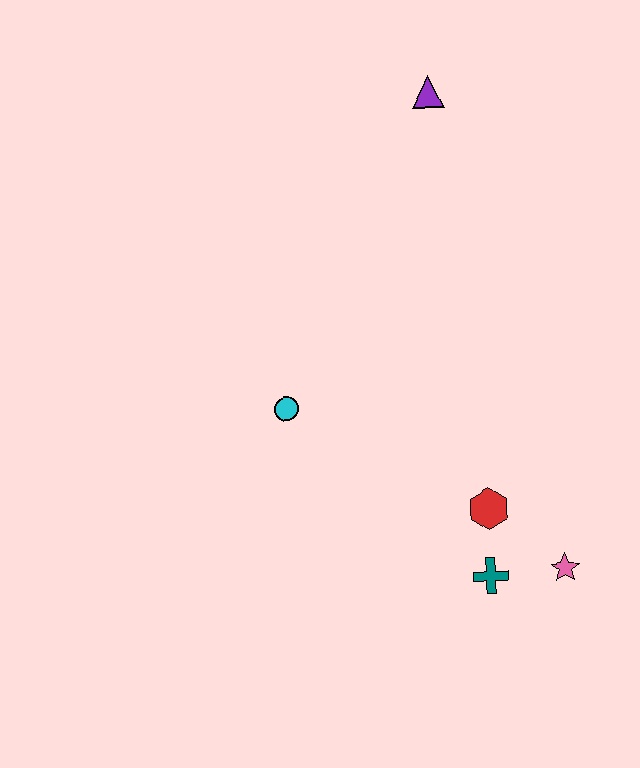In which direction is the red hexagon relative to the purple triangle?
The red hexagon is below the purple triangle.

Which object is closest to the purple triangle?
The cyan circle is closest to the purple triangle.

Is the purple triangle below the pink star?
No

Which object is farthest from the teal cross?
The purple triangle is farthest from the teal cross.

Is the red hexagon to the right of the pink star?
No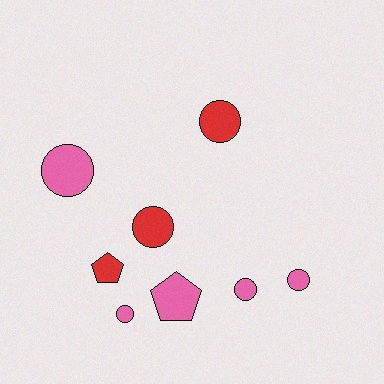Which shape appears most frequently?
Circle, with 6 objects.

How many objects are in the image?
There are 8 objects.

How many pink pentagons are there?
There is 1 pink pentagon.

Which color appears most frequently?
Pink, with 5 objects.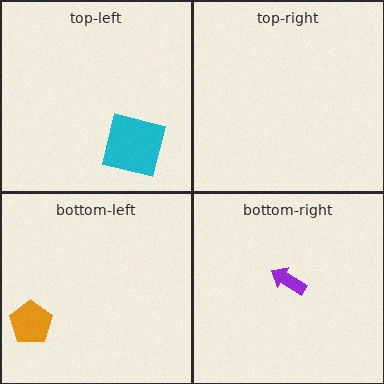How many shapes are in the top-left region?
1.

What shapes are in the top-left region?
The cyan square.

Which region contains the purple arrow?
The bottom-right region.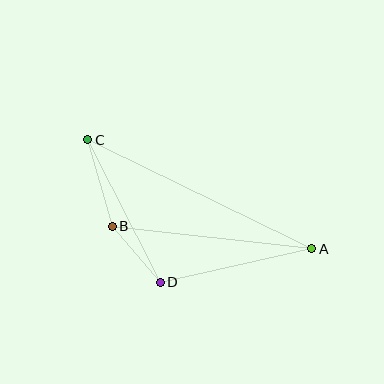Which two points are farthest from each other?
Points A and C are farthest from each other.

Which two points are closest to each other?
Points B and D are closest to each other.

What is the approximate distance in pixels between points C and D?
The distance between C and D is approximately 160 pixels.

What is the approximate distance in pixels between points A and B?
The distance between A and B is approximately 201 pixels.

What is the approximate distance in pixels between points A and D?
The distance between A and D is approximately 155 pixels.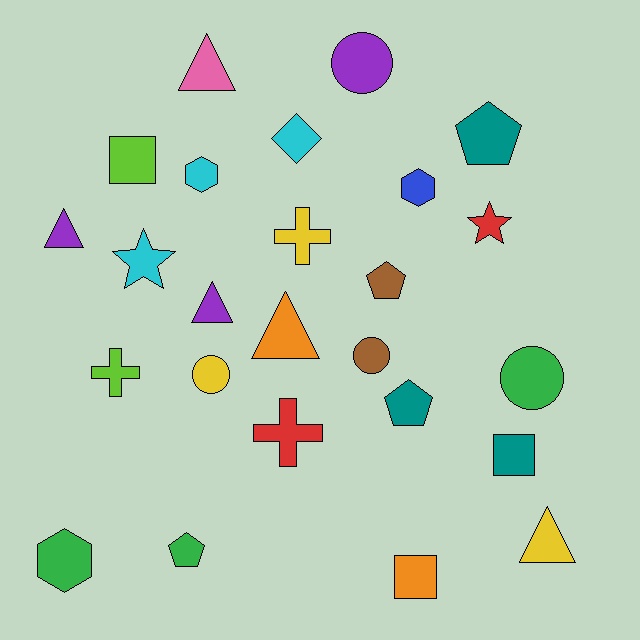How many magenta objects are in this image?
There are no magenta objects.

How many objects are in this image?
There are 25 objects.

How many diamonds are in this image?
There is 1 diamond.